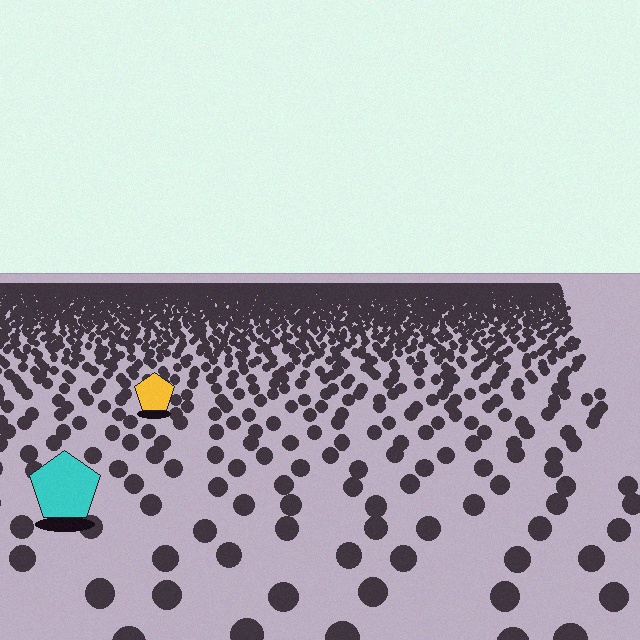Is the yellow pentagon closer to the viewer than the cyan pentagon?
No. The cyan pentagon is closer — you can tell from the texture gradient: the ground texture is coarser near it.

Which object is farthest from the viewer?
The yellow pentagon is farthest from the viewer. It appears smaller and the ground texture around it is denser.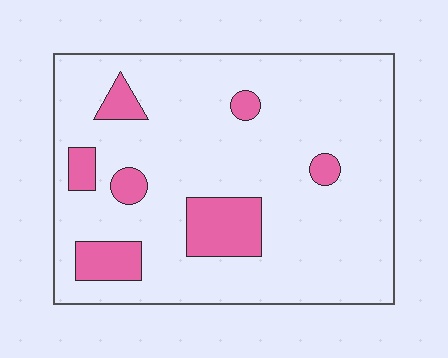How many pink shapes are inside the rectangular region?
7.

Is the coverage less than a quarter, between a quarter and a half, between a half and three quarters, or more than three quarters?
Less than a quarter.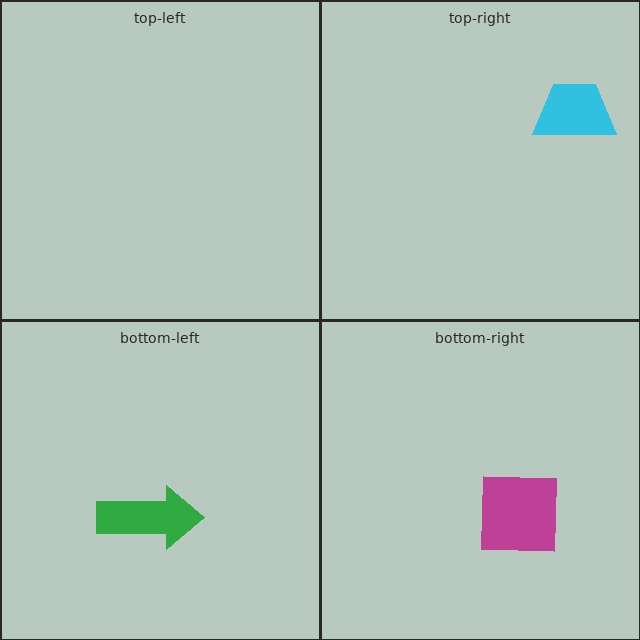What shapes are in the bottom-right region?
The magenta square.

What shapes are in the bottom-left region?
The green arrow.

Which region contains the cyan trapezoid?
The top-right region.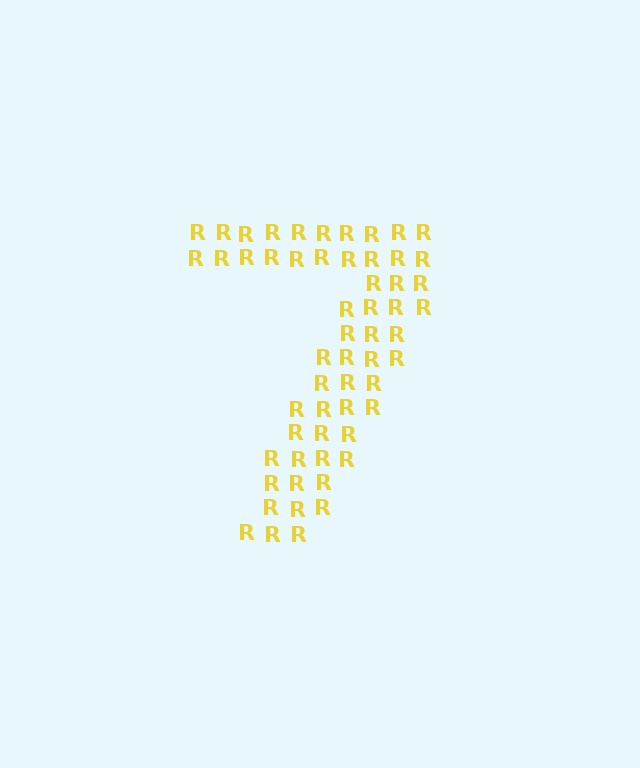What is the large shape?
The large shape is the digit 7.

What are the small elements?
The small elements are letter R's.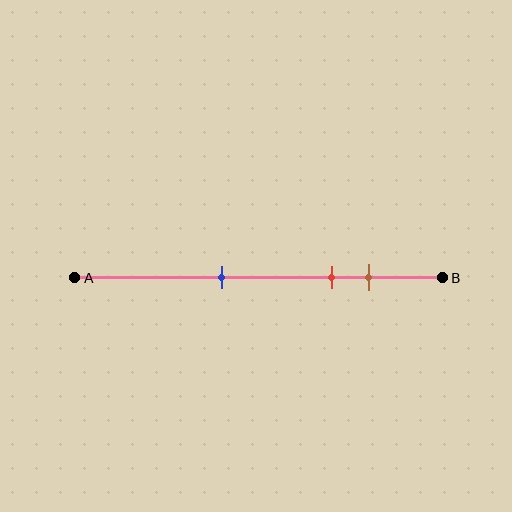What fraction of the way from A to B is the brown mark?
The brown mark is approximately 80% (0.8) of the way from A to B.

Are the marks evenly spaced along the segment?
No, the marks are not evenly spaced.